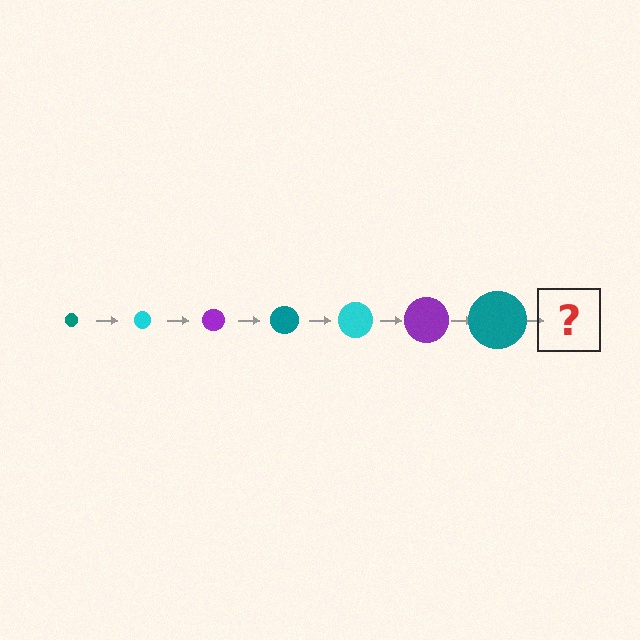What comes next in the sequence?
The next element should be a cyan circle, larger than the previous one.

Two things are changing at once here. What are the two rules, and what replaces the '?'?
The two rules are that the circle grows larger each step and the color cycles through teal, cyan, and purple. The '?' should be a cyan circle, larger than the previous one.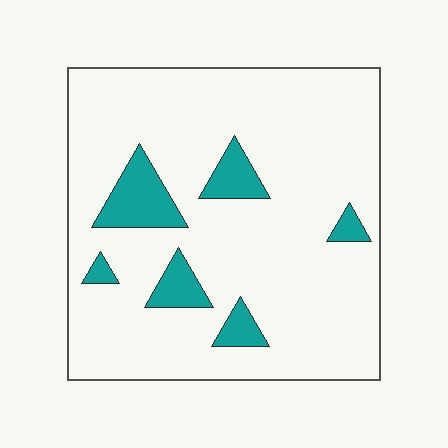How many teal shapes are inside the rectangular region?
6.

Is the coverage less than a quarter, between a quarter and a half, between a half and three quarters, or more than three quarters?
Less than a quarter.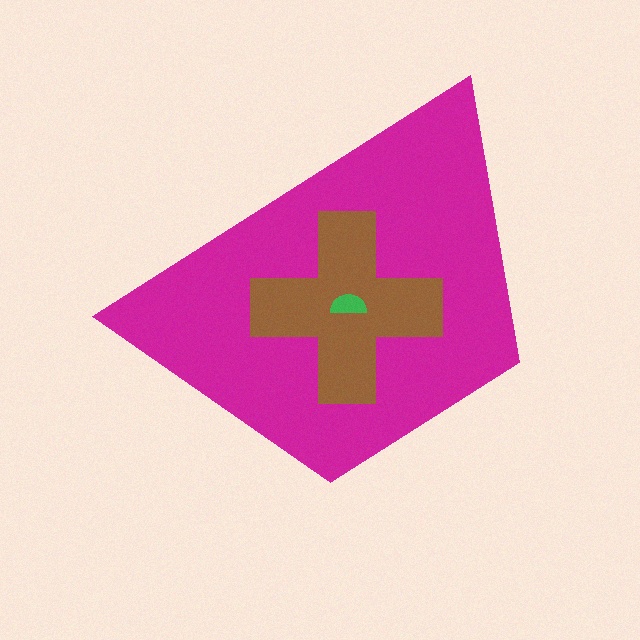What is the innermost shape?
The green semicircle.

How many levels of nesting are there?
3.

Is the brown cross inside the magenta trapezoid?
Yes.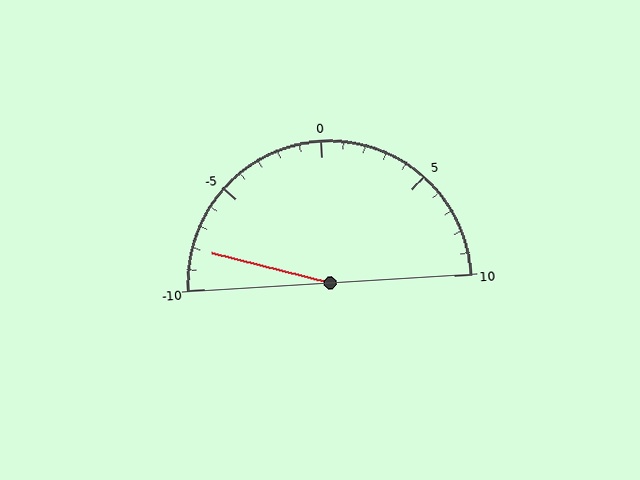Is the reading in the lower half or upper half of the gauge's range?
The reading is in the lower half of the range (-10 to 10).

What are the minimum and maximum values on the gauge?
The gauge ranges from -10 to 10.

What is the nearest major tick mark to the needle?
The nearest major tick mark is -10.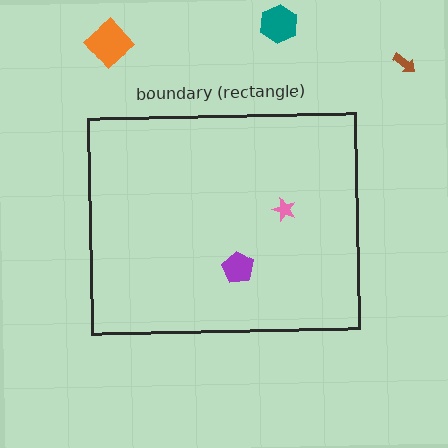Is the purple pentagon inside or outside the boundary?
Inside.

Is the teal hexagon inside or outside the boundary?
Outside.